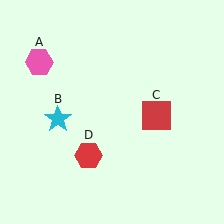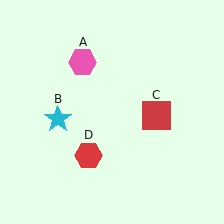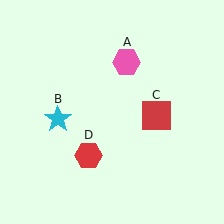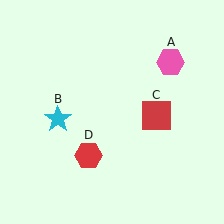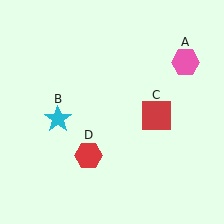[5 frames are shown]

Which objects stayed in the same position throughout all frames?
Cyan star (object B) and red square (object C) and red hexagon (object D) remained stationary.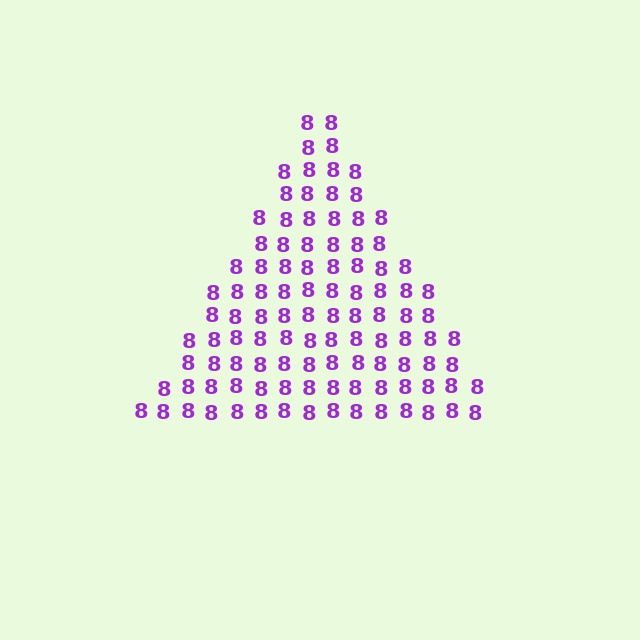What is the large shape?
The large shape is a triangle.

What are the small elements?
The small elements are digit 8's.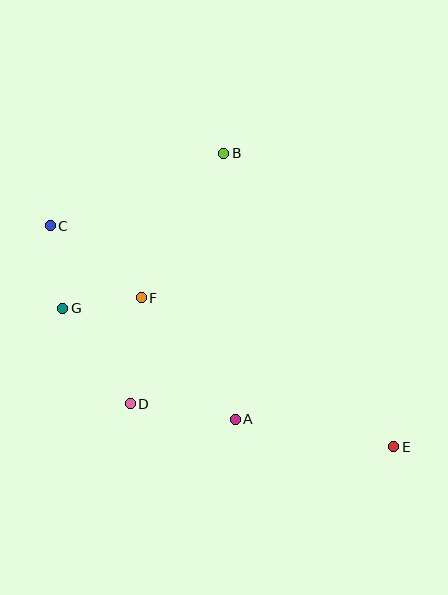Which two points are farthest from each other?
Points C and E are farthest from each other.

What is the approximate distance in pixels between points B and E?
The distance between B and E is approximately 339 pixels.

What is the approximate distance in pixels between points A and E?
The distance between A and E is approximately 161 pixels.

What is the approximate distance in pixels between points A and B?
The distance between A and B is approximately 266 pixels.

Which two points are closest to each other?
Points F and G are closest to each other.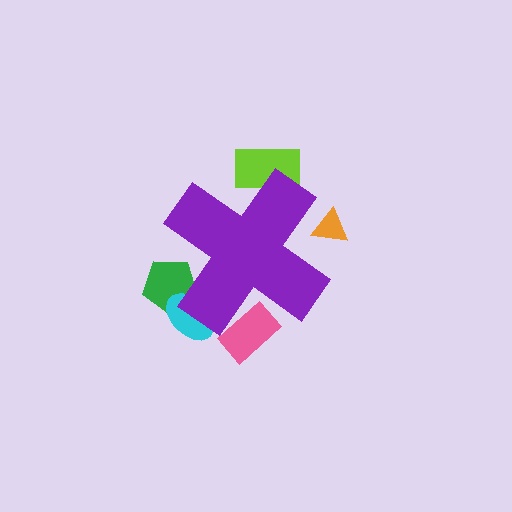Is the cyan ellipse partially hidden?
Yes, the cyan ellipse is partially hidden behind the purple cross.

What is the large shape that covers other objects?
A purple cross.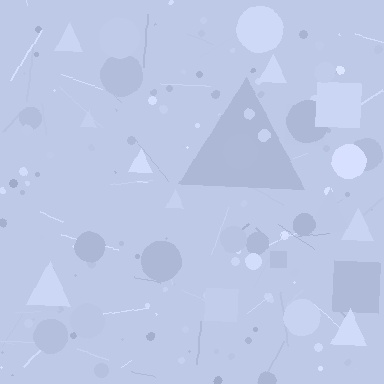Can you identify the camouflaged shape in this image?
The camouflaged shape is a triangle.